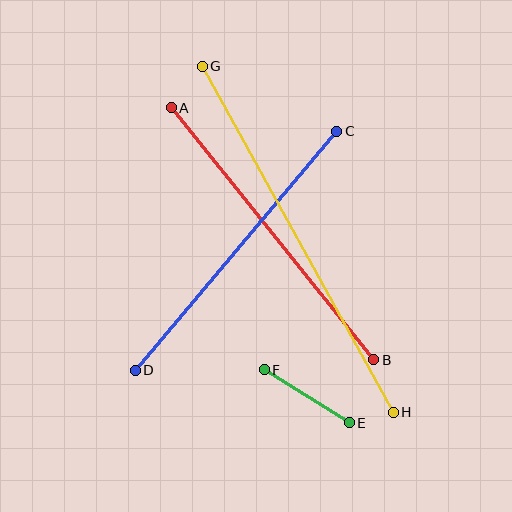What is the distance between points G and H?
The distance is approximately 395 pixels.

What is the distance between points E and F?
The distance is approximately 100 pixels.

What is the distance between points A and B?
The distance is approximately 324 pixels.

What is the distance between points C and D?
The distance is approximately 313 pixels.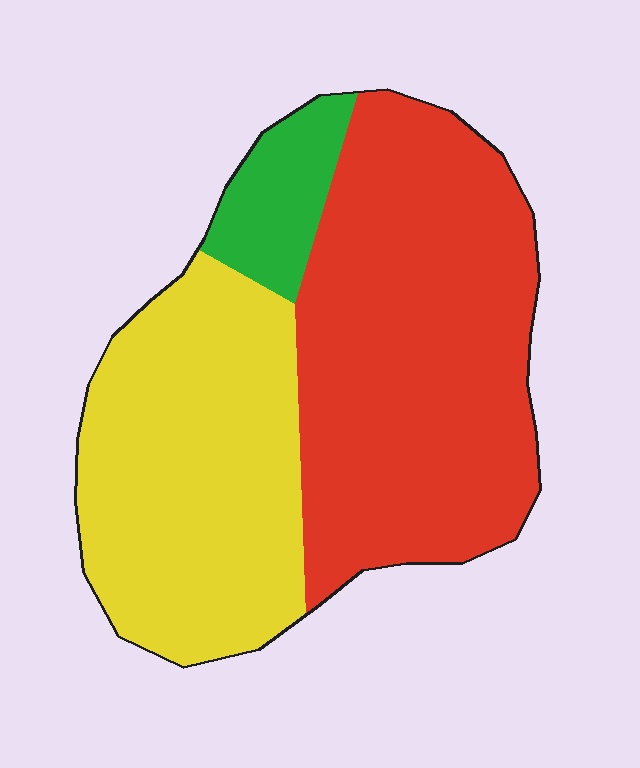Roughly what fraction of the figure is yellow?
Yellow covers about 40% of the figure.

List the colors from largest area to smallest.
From largest to smallest: red, yellow, green.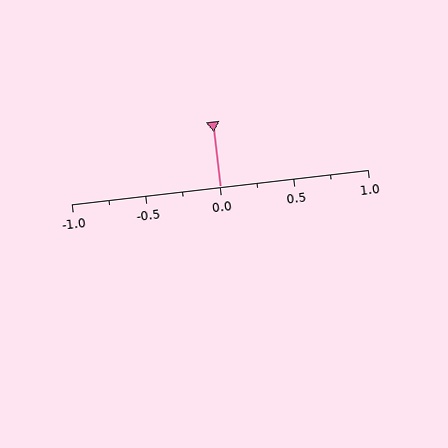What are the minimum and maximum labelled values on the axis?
The axis runs from -1.0 to 1.0.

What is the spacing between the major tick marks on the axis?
The major ticks are spaced 0.5 apart.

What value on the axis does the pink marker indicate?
The marker indicates approximately 0.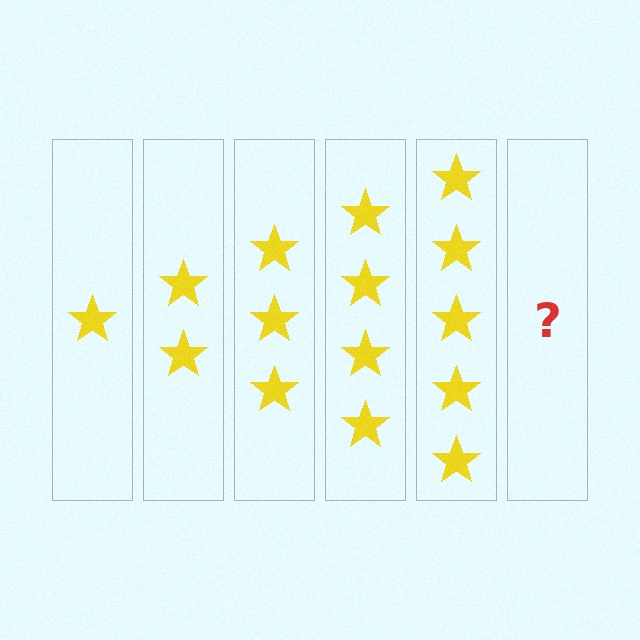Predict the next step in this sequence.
The next step is 6 stars.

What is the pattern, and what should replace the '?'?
The pattern is that each step adds one more star. The '?' should be 6 stars.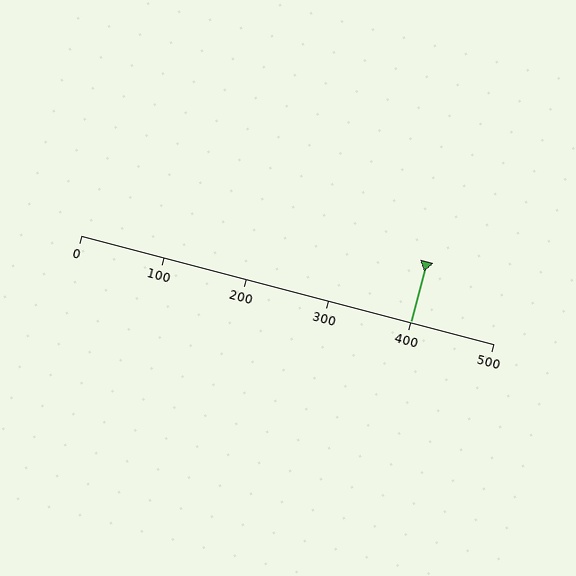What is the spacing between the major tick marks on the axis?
The major ticks are spaced 100 apart.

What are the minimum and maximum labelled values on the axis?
The axis runs from 0 to 500.